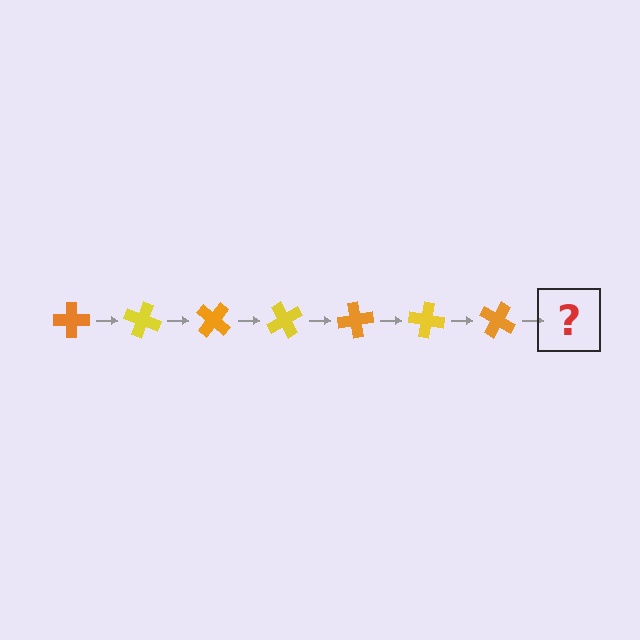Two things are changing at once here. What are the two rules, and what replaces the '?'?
The two rules are that it rotates 20 degrees each step and the color cycles through orange and yellow. The '?' should be a yellow cross, rotated 140 degrees from the start.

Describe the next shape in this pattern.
It should be a yellow cross, rotated 140 degrees from the start.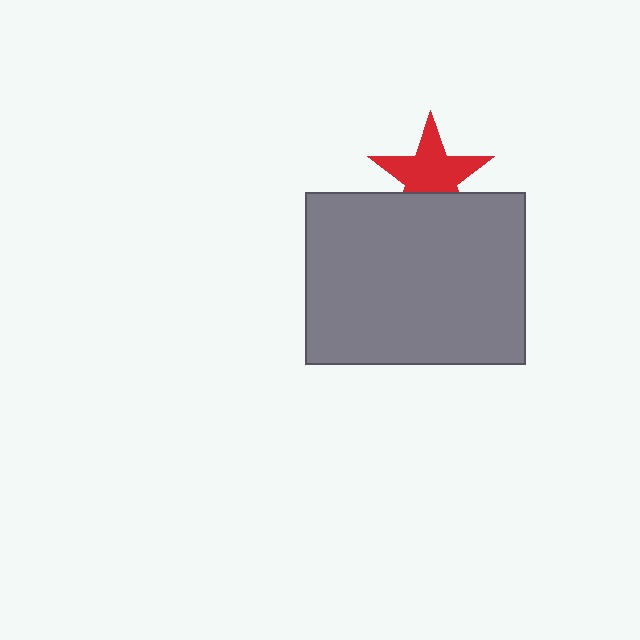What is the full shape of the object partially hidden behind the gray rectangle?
The partially hidden object is a red star.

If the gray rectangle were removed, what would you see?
You would see the complete red star.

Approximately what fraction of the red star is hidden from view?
Roughly 30% of the red star is hidden behind the gray rectangle.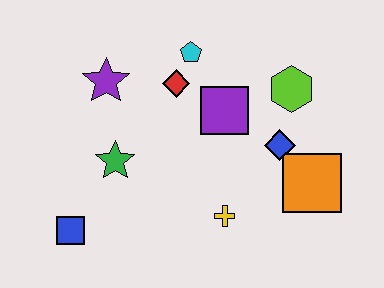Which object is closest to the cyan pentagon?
The red diamond is closest to the cyan pentagon.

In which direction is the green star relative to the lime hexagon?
The green star is to the left of the lime hexagon.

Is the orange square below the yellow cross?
No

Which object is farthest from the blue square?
The lime hexagon is farthest from the blue square.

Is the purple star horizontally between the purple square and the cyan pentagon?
No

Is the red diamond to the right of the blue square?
Yes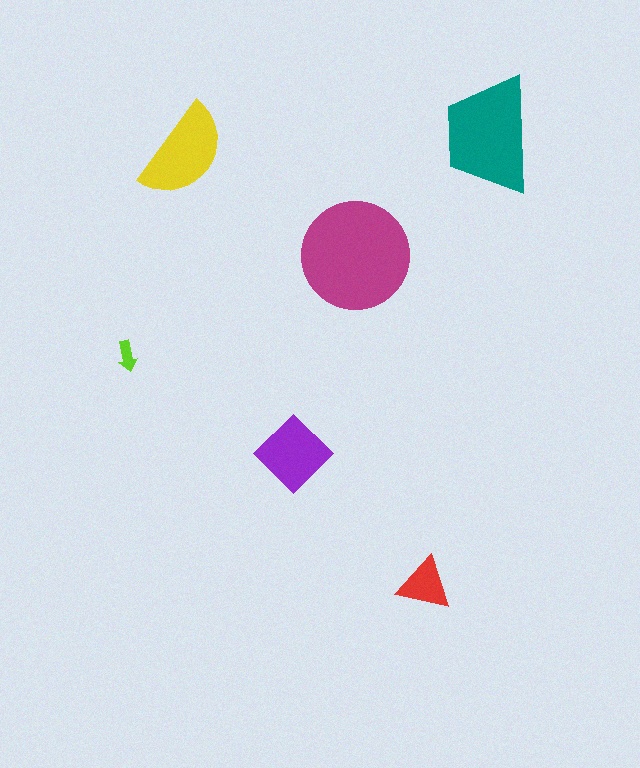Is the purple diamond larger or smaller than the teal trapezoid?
Smaller.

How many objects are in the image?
There are 6 objects in the image.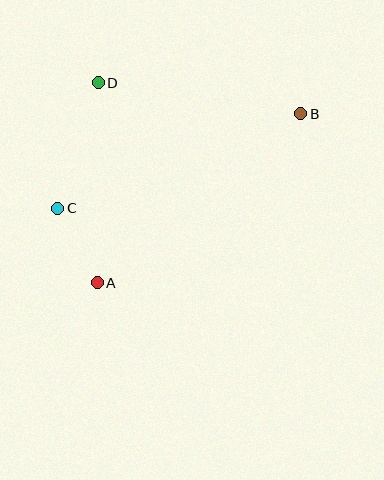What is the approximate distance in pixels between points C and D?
The distance between C and D is approximately 132 pixels.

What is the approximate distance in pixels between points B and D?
The distance between B and D is approximately 205 pixels.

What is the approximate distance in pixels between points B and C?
The distance between B and C is approximately 261 pixels.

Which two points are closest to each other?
Points A and C are closest to each other.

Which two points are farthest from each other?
Points A and B are farthest from each other.